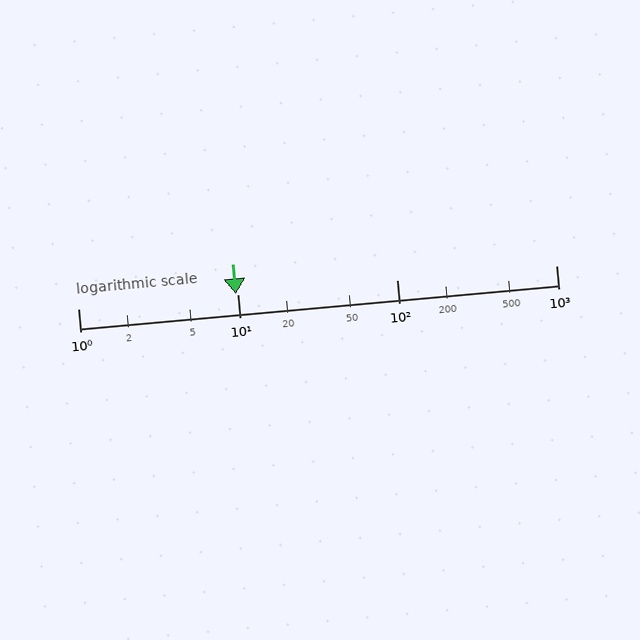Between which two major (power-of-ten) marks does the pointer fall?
The pointer is between 1 and 10.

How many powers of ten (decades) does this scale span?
The scale spans 3 decades, from 1 to 1000.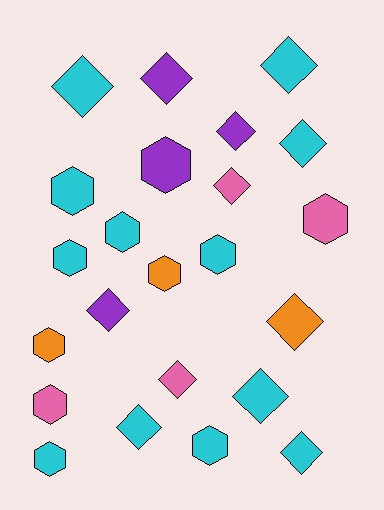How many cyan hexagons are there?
There are 6 cyan hexagons.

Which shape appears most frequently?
Diamond, with 12 objects.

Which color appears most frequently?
Cyan, with 12 objects.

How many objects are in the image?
There are 23 objects.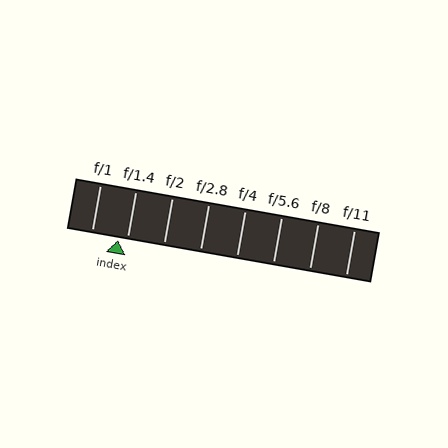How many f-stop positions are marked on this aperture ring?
There are 8 f-stop positions marked.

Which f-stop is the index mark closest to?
The index mark is closest to f/1.4.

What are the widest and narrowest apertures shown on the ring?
The widest aperture shown is f/1 and the narrowest is f/11.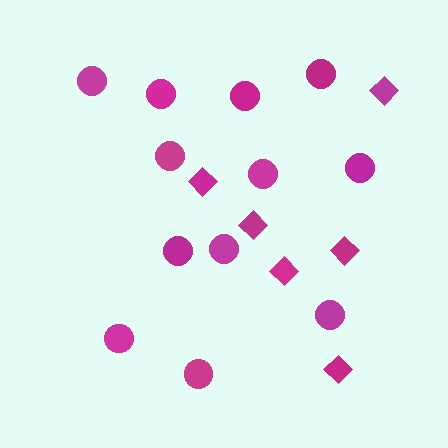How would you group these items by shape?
There are 2 groups: one group of circles (12) and one group of diamonds (6).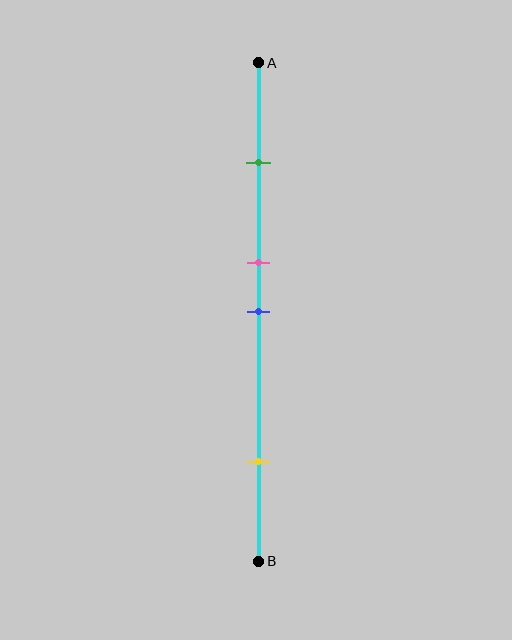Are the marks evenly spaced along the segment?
No, the marks are not evenly spaced.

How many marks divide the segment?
There are 4 marks dividing the segment.